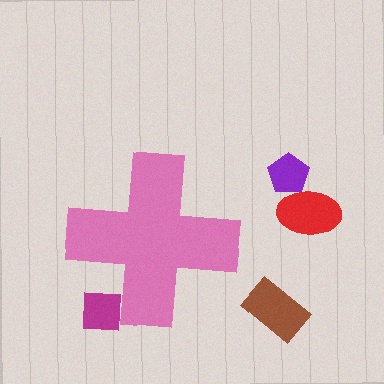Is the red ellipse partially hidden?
No, the red ellipse is fully visible.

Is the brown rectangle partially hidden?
No, the brown rectangle is fully visible.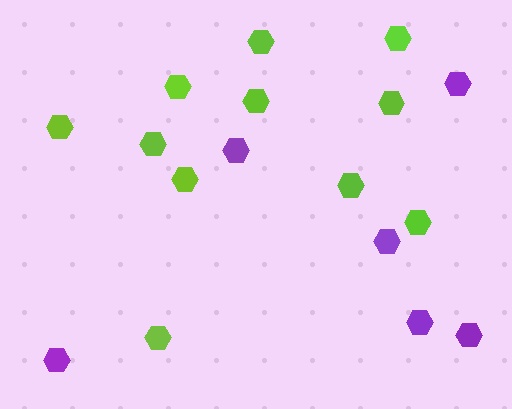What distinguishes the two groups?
There are 2 groups: one group of lime hexagons (11) and one group of purple hexagons (6).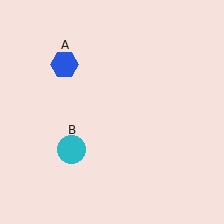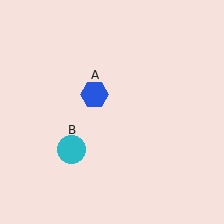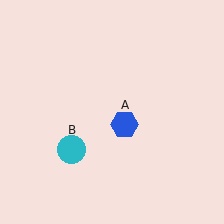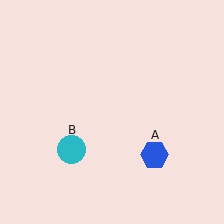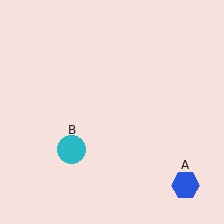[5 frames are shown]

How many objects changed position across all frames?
1 object changed position: blue hexagon (object A).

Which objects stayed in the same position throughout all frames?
Cyan circle (object B) remained stationary.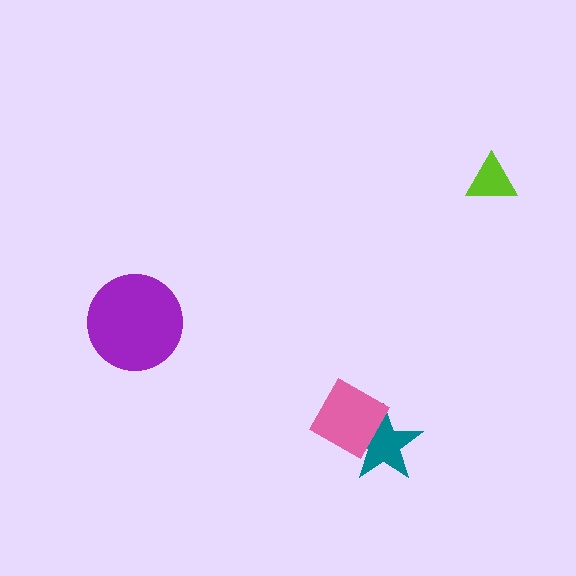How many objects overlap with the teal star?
1 object overlaps with the teal star.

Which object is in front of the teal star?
The pink diamond is in front of the teal star.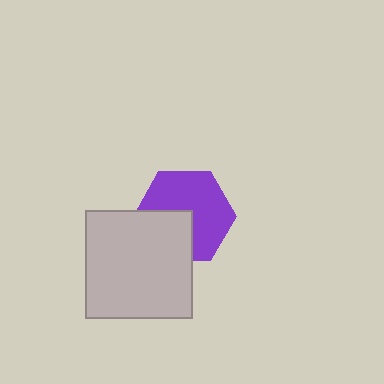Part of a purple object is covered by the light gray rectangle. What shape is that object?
It is a hexagon.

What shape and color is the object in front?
The object in front is a light gray rectangle.